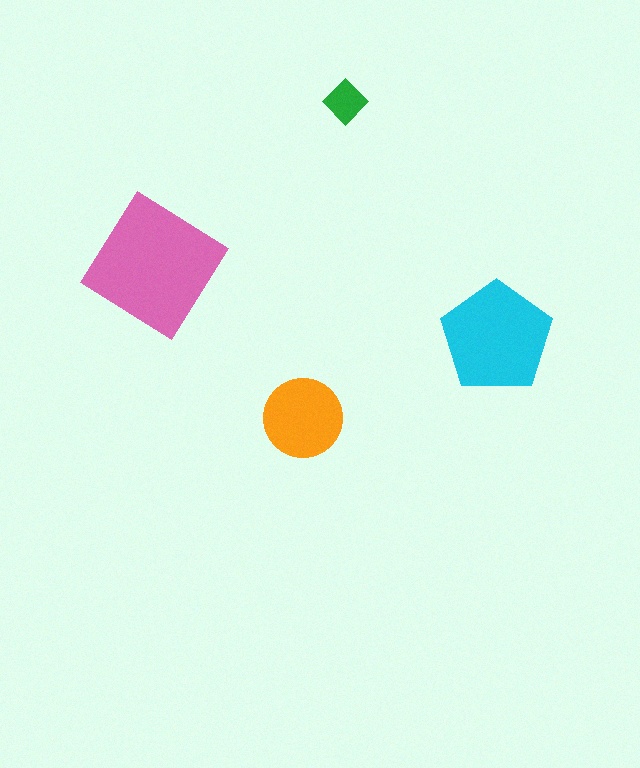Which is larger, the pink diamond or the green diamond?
The pink diamond.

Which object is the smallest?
The green diamond.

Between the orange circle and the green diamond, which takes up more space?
The orange circle.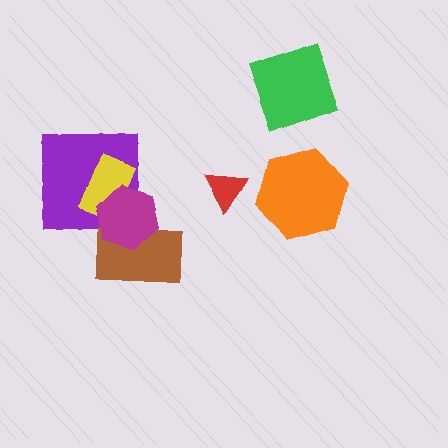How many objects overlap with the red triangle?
0 objects overlap with the red triangle.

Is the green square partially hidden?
No, no other shape covers it.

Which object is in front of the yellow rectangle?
The magenta hexagon is in front of the yellow rectangle.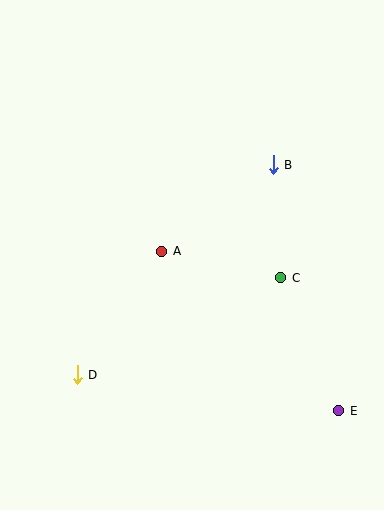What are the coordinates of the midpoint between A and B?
The midpoint between A and B is at (218, 208).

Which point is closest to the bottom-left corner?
Point D is closest to the bottom-left corner.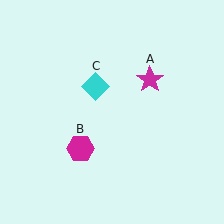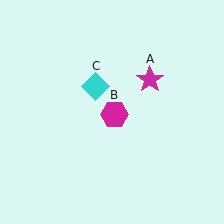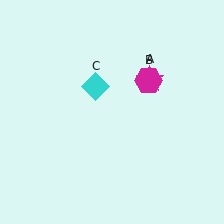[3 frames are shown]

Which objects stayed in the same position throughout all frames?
Magenta star (object A) and cyan diamond (object C) remained stationary.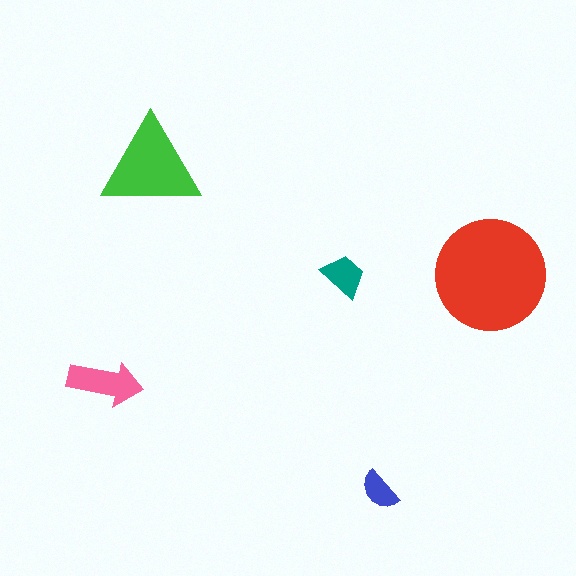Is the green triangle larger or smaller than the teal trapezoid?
Larger.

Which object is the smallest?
The blue semicircle.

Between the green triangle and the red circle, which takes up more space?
The red circle.